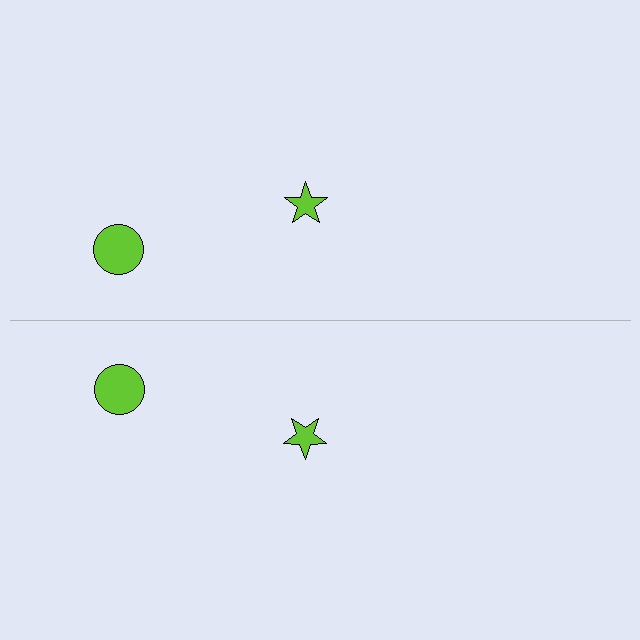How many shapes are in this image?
There are 4 shapes in this image.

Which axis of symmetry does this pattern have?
The pattern has a horizontal axis of symmetry running through the center of the image.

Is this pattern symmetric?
Yes, this pattern has bilateral (reflection) symmetry.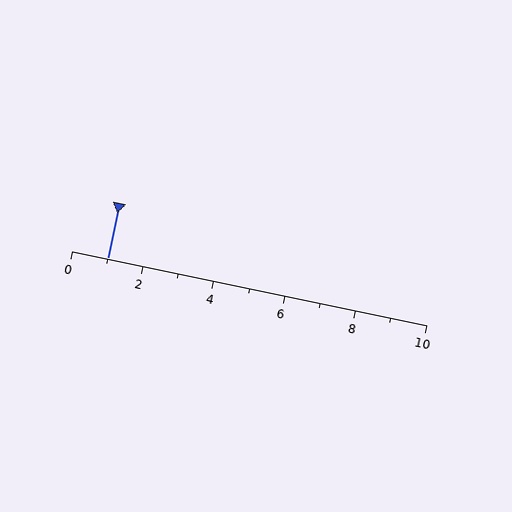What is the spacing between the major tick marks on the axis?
The major ticks are spaced 2 apart.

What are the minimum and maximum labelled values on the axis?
The axis runs from 0 to 10.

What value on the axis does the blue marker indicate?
The marker indicates approximately 1.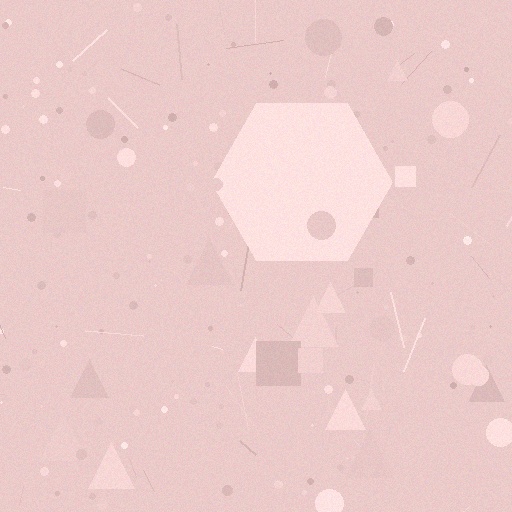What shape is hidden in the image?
A hexagon is hidden in the image.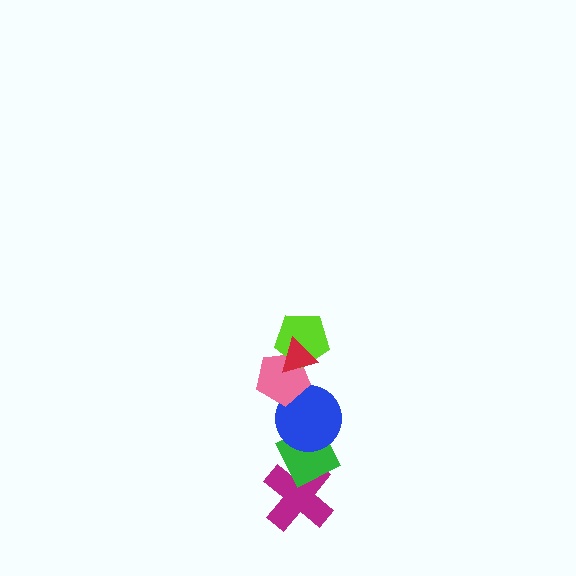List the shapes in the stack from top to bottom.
From top to bottom: the red triangle, the lime pentagon, the pink pentagon, the blue circle, the green diamond, the magenta cross.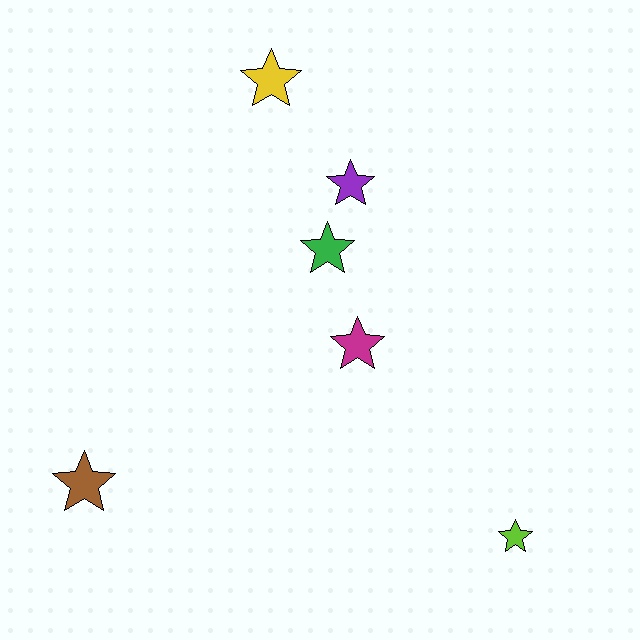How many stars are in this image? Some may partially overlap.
There are 6 stars.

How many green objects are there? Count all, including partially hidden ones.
There is 1 green object.